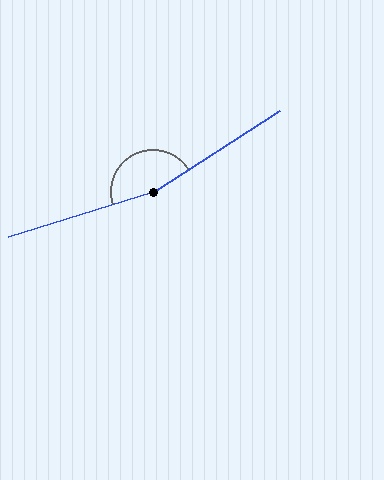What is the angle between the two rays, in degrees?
Approximately 165 degrees.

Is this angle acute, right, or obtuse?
It is obtuse.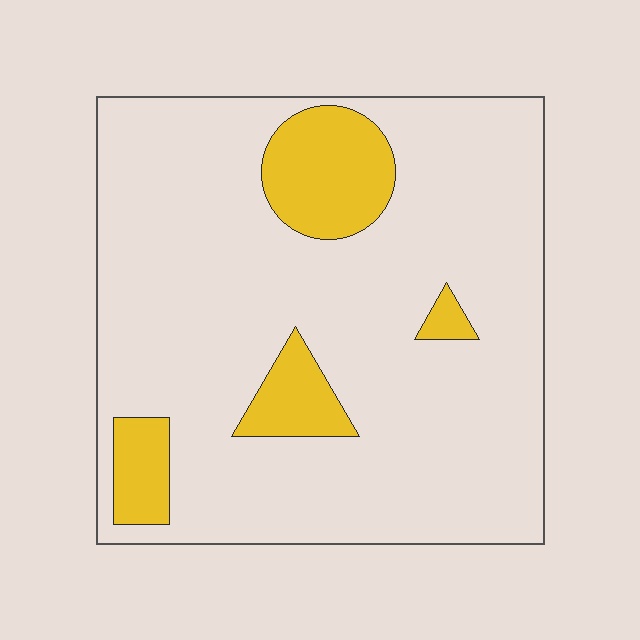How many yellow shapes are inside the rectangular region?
4.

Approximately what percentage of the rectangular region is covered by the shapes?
Approximately 15%.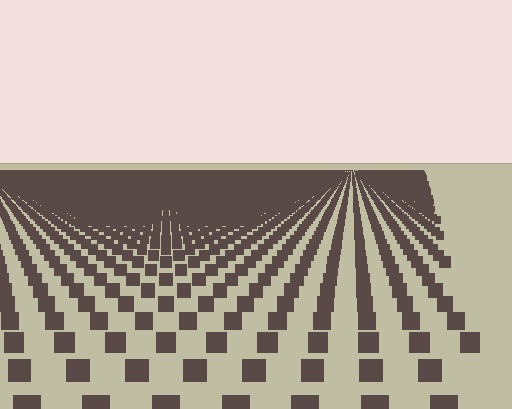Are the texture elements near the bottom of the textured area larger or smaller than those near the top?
Larger. Near the bottom, elements are closer to the viewer and appear at a bigger on-screen size.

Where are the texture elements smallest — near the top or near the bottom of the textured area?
Near the top.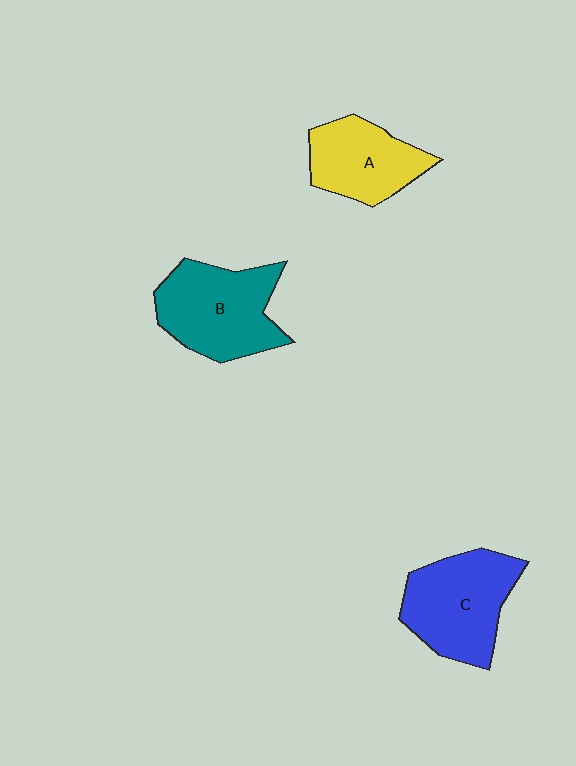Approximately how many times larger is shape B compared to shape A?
Approximately 1.3 times.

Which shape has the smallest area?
Shape A (yellow).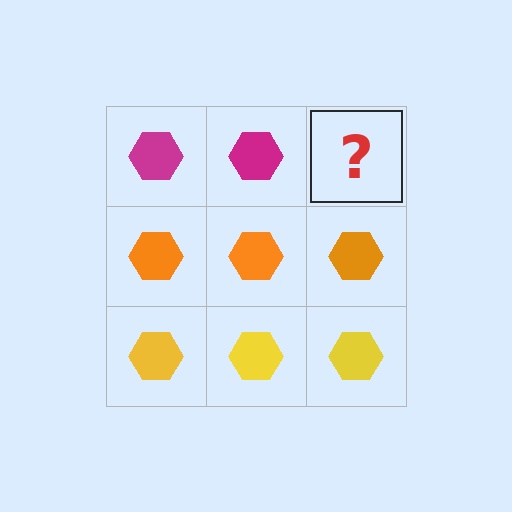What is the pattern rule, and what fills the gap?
The rule is that each row has a consistent color. The gap should be filled with a magenta hexagon.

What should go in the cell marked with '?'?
The missing cell should contain a magenta hexagon.